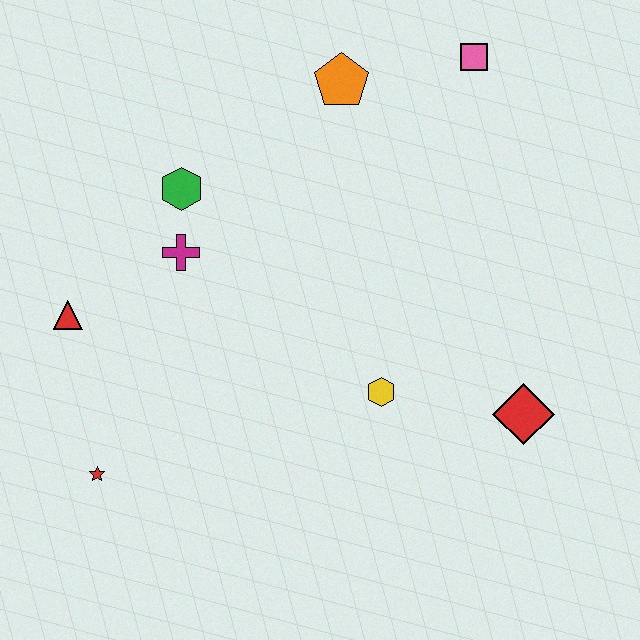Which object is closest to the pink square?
The orange pentagon is closest to the pink square.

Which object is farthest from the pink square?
The red star is farthest from the pink square.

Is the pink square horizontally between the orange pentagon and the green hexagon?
No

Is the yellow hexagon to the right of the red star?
Yes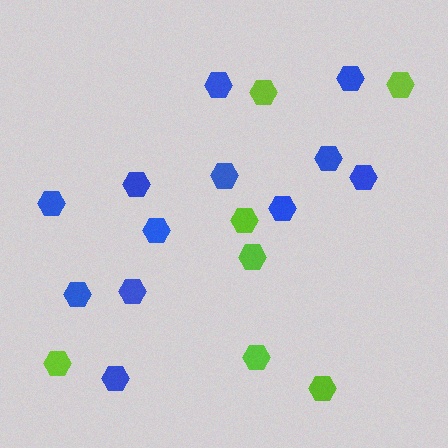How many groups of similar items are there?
There are 2 groups: one group of lime hexagons (7) and one group of blue hexagons (12).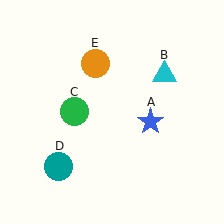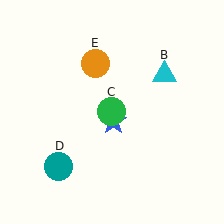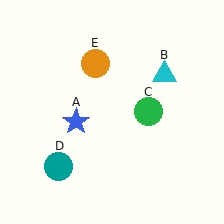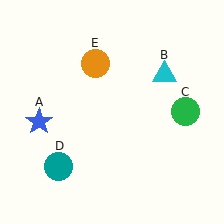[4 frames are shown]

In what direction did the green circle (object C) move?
The green circle (object C) moved right.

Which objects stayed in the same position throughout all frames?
Cyan triangle (object B) and teal circle (object D) and orange circle (object E) remained stationary.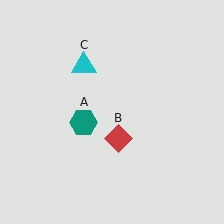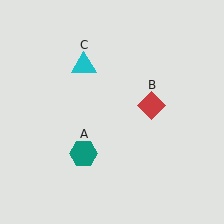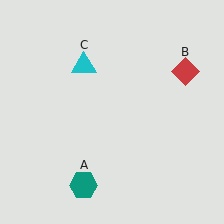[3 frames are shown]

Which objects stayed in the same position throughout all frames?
Cyan triangle (object C) remained stationary.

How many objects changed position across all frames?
2 objects changed position: teal hexagon (object A), red diamond (object B).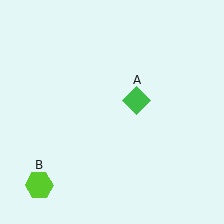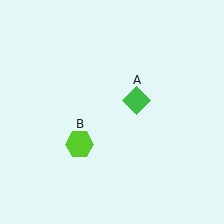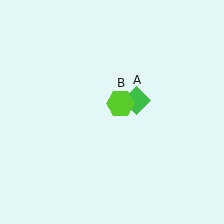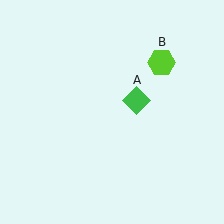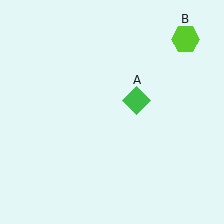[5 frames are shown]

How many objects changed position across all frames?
1 object changed position: lime hexagon (object B).